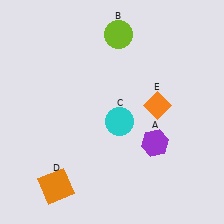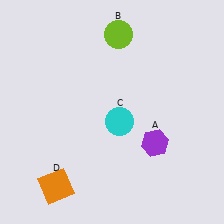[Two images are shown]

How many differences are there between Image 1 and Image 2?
There is 1 difference between the two images.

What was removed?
The orange diamond (E) was removed in Image 2.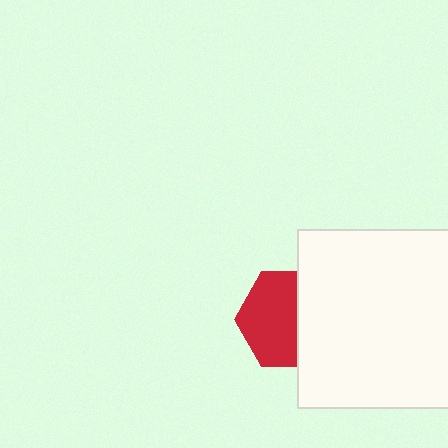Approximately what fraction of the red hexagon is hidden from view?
Roughly 40% of the red hexagon is hidden behind the white rectangle.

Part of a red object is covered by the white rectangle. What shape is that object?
It is a hexagon.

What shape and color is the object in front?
The object in front is a white rectangle.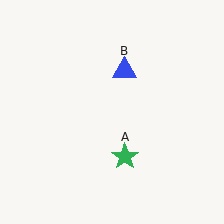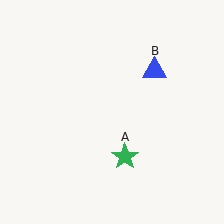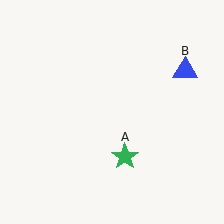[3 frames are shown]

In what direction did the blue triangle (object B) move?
The blue triangle (object B) moved right.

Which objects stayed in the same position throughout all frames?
Green star (object A) remained stationary.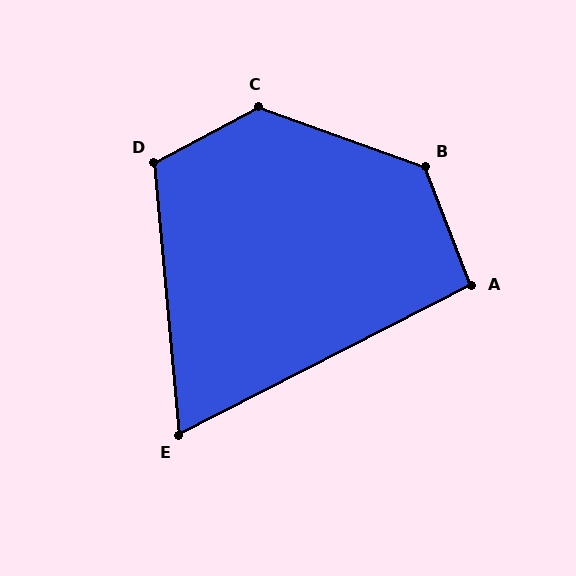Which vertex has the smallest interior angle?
E, at approximately 68 degrees.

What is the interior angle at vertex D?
Approximately 113 degrees (obtuse).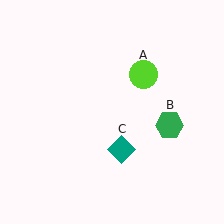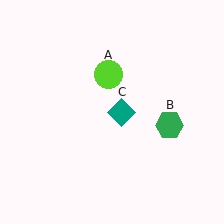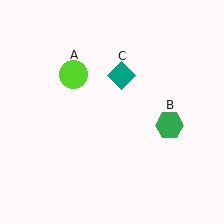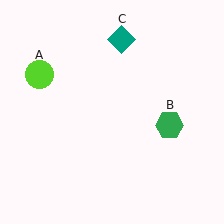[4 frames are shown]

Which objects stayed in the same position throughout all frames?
Green hexagon (object B) remained stationary.